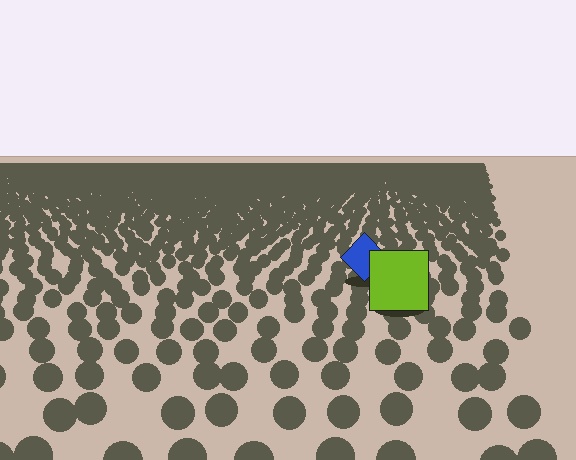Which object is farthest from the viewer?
The blue diamond is farthest from the viewer. It appears smaller and the ground texture around it is denser.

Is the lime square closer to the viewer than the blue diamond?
Yes. The lime square is closer — you can tell from the texture gradient: the ground texture is coarser near it.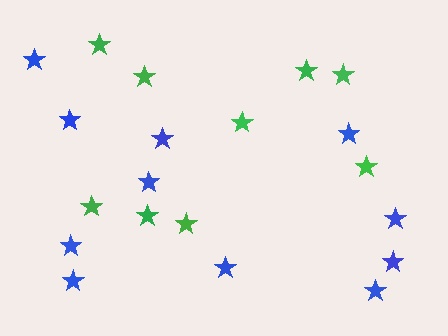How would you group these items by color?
There are 2 groups: one group of green stars (9) and one group of blue stars (11).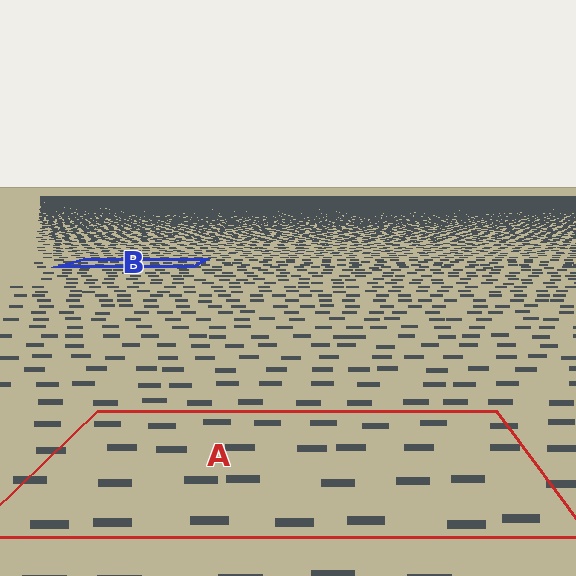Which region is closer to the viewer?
Region A is closer. The texture elements there are larger and more spread out.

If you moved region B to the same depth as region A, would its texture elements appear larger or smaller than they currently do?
They would appear larger. At a closer depth, the same texture elements are projected at a bigger on-screen size.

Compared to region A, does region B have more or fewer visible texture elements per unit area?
Region B has more texture elements per unit area — they are packed more densely because it is farther away.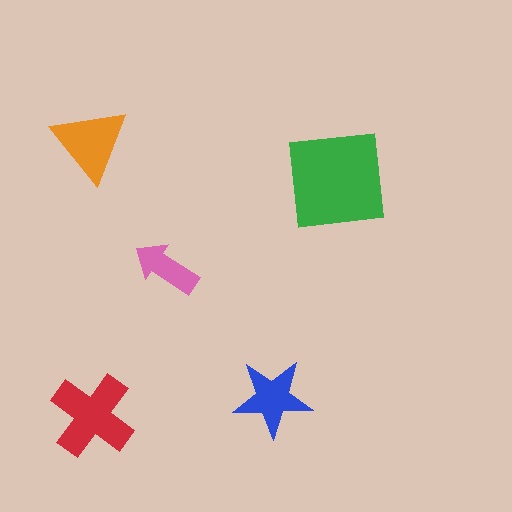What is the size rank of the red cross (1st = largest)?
2nd.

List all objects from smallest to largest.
The pink arrow, the blue star, the orange triangle, the red cross, the green square.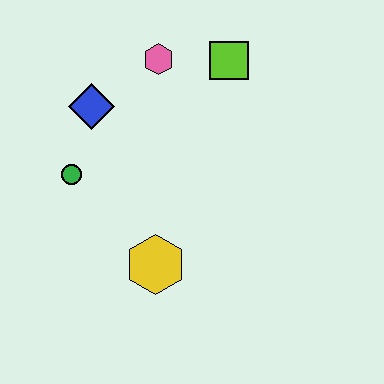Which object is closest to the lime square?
The pink hexagon is closest to the lime square.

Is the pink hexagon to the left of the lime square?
Yes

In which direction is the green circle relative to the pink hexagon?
The green circle is below the pink hexagon.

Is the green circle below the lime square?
Yes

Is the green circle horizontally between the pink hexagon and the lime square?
No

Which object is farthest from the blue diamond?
The yellow hexagon is farthest from the blue diamond.